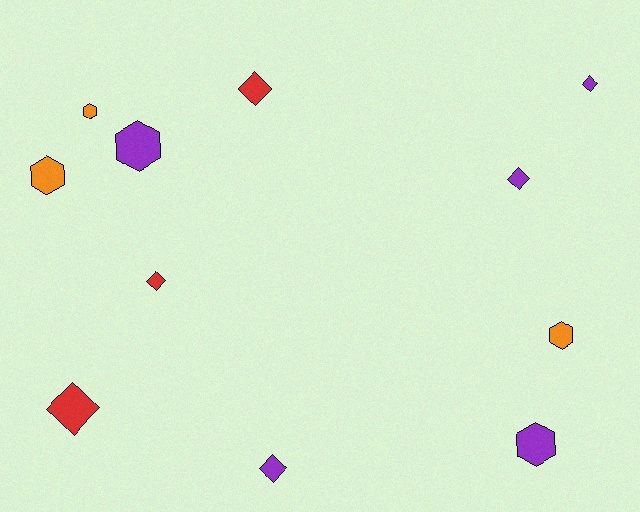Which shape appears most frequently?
Diamond, with 6 objects.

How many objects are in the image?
There are 11 objects.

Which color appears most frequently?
Purple, with 5 objects.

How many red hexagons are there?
There are no red hexagons.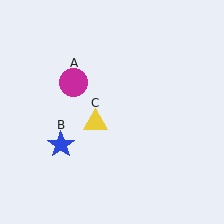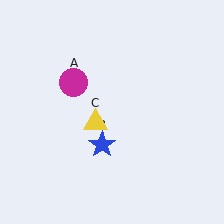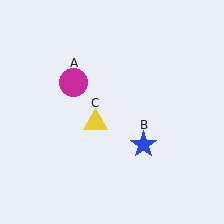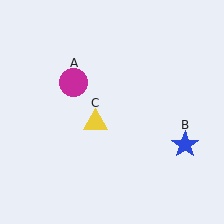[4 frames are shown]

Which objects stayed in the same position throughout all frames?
Magenta circle (object A) and yellow triangle (object C) remained stationary.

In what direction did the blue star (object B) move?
The blue star (object B) moved right.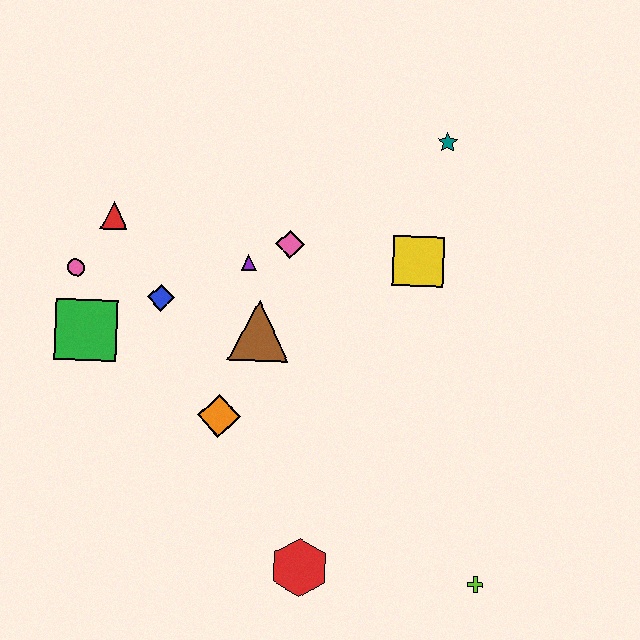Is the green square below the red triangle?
Yes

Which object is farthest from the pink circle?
The lime cross is farthest from the pink circle.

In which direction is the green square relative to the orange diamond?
The green square is to the left of the orange diamond.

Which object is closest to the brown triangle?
The purple triangle is closest to the brown triangle.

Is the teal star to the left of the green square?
No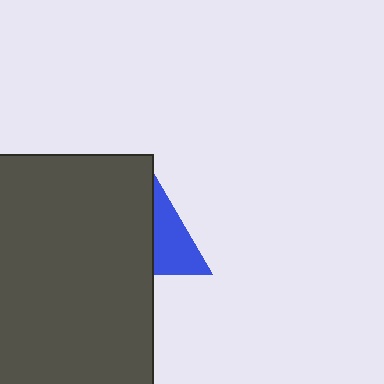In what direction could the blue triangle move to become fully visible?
The blue triangle could move right. That would shift it out from behind the dark gray rectangle entirely.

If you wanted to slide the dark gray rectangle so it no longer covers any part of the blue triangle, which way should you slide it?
Slide it left — that is the most direct way to separate the two shapes.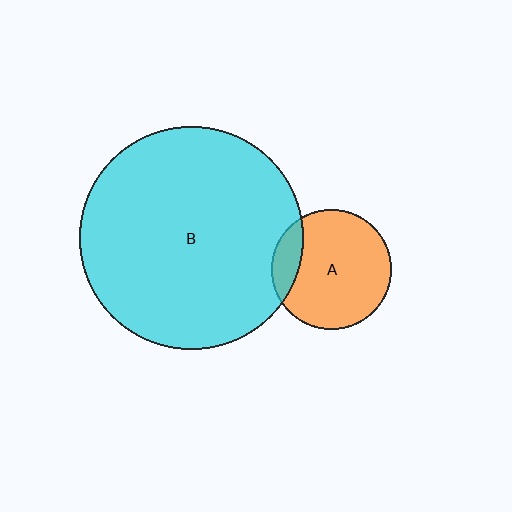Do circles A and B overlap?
Yes.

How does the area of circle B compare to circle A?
Approximately 3.4 times.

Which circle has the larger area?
Circle B (cyan).